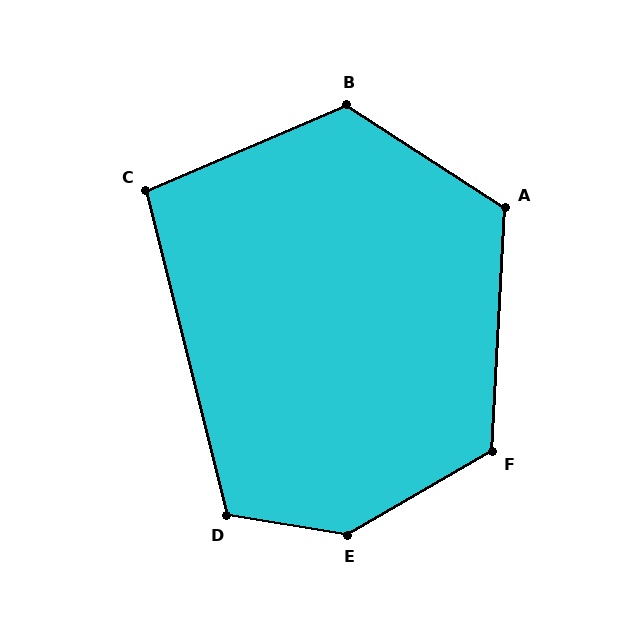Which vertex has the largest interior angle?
E, at approximately 141 degrees.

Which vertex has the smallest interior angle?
C, at approximately 99 degrees.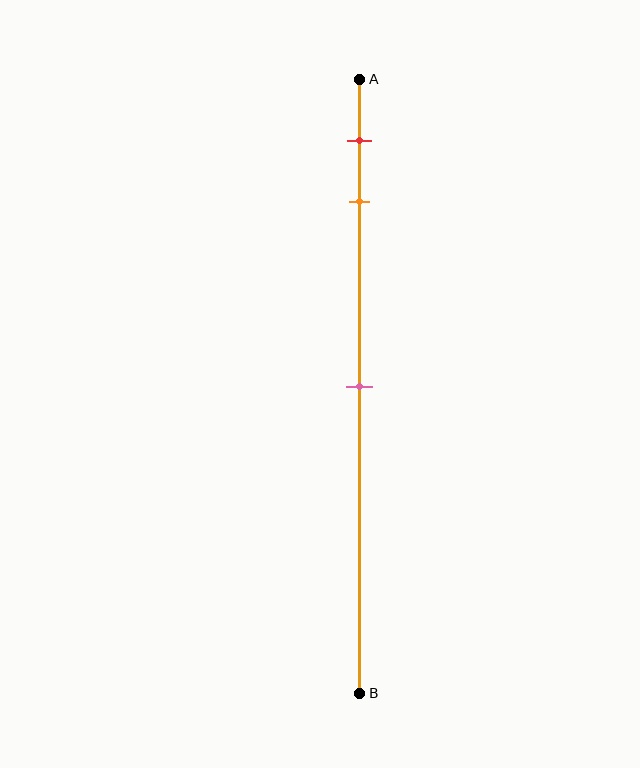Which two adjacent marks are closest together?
The red and orange marks are the closest adjacent pair.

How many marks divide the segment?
There are 3 marks dividing the segment.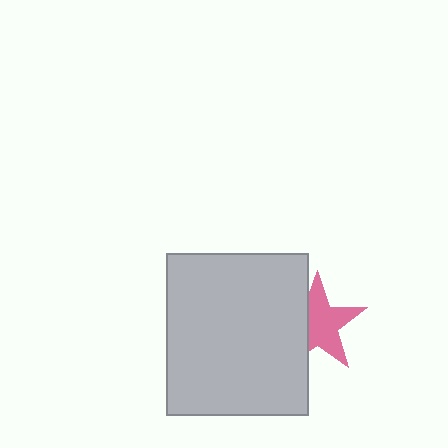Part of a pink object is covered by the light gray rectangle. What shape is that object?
It is a star.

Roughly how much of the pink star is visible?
About half of it is visible (roughly 65%).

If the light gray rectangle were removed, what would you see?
You would see the complete pink star.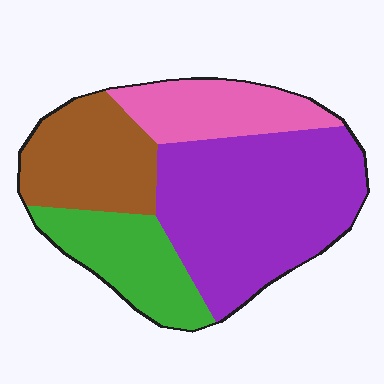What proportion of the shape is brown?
Brown takes up about one fifth (1/5) of the shape.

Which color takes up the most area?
Purple, at roughly 45%.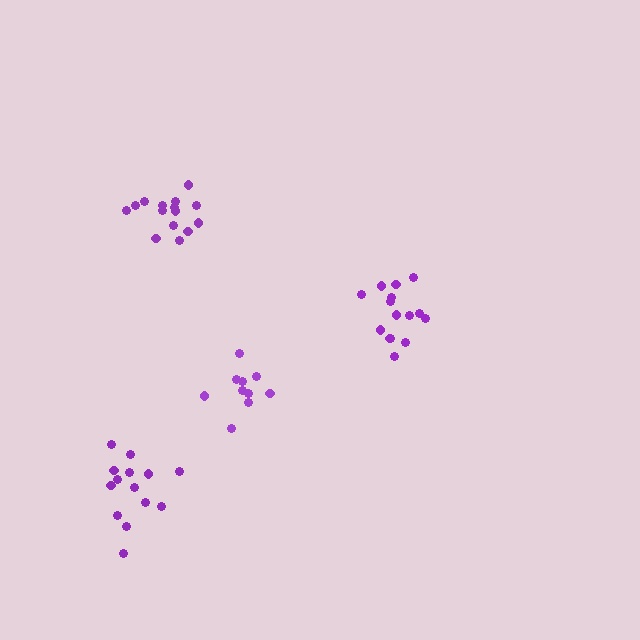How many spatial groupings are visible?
There are 4 spatial groupings.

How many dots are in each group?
Group 1: 15 dots, Group 2: 10 dots, Group 3: 14 dots, Group 4: 15 dots (54 total).